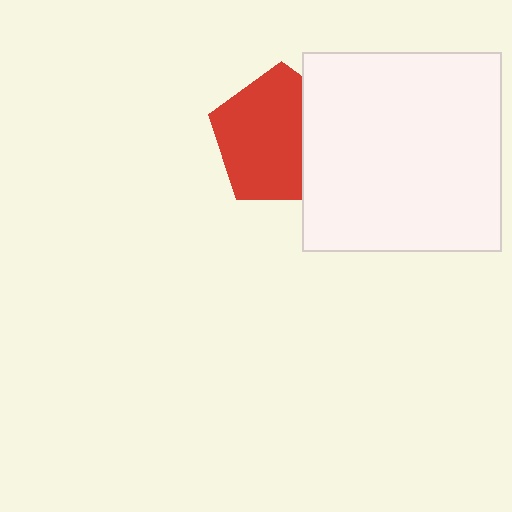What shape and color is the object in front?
The object in front is a white square.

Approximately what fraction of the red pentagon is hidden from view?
Roughly 31% of the red pentagon is hidden behind the white square.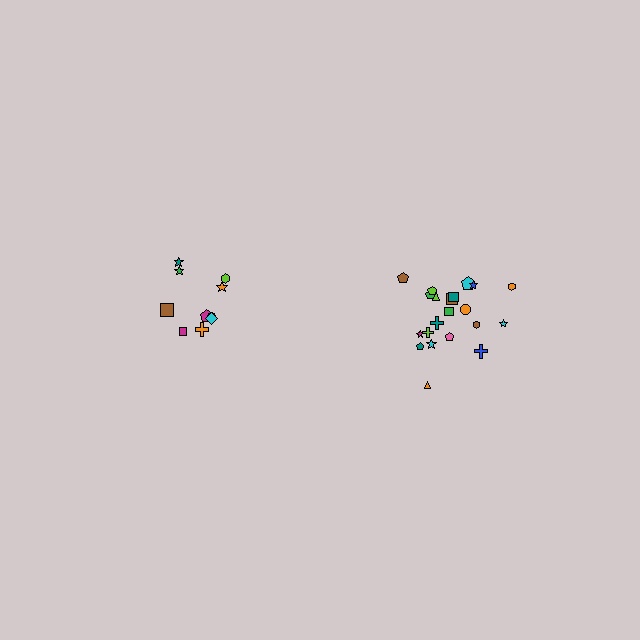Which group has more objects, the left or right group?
The right group.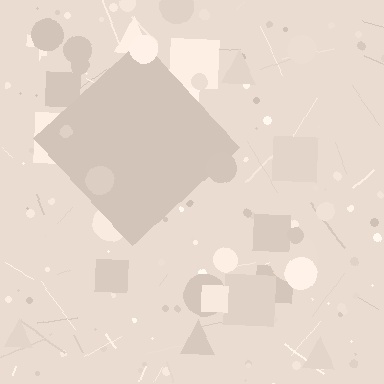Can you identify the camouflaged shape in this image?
The camouflaged shape is a diamond.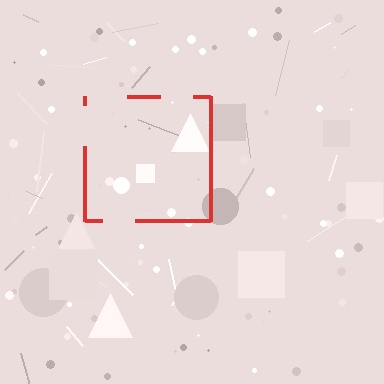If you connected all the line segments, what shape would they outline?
They would outline a square.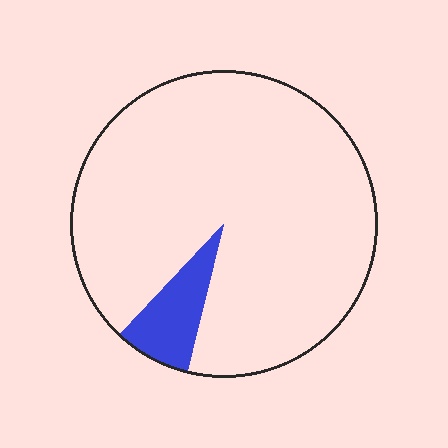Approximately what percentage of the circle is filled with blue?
Approximately 10%.